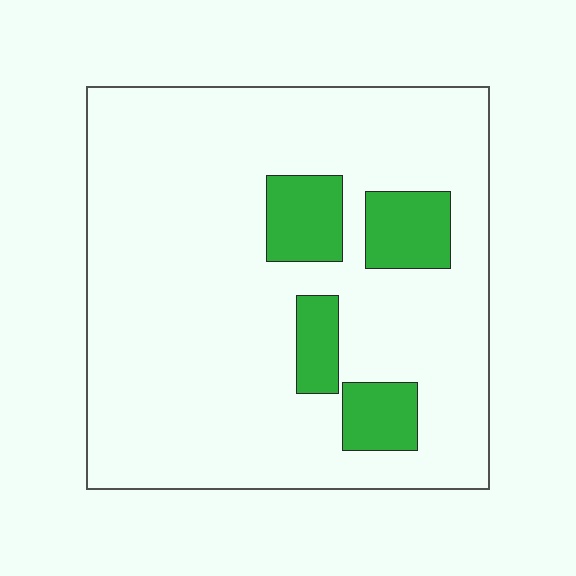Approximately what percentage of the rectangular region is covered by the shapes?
Approximately 15%.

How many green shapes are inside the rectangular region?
4.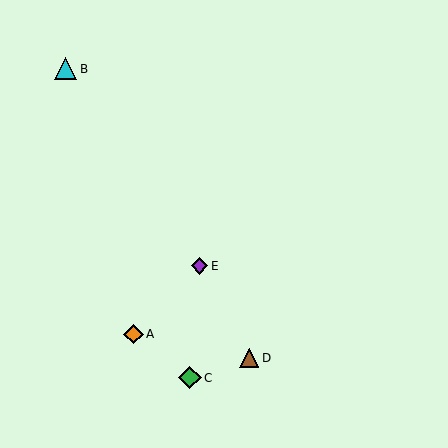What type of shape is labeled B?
Shape B is a cyan triangle.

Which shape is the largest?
The green diamond (labeled C) is the largest.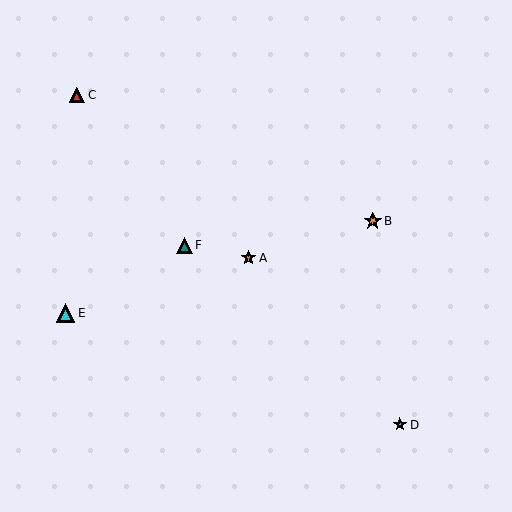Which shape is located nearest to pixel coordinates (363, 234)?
The orange star (labeled B) at (373, 221) is nearest to that location.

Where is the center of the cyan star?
The center of the cyan star is at (400, 425).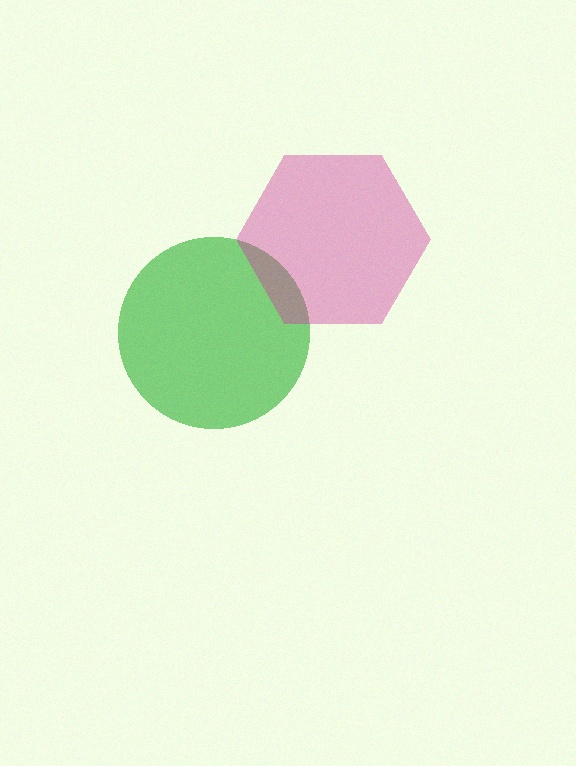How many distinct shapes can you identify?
There are 2 distinct shapes: a green circle, a magenta hexagon.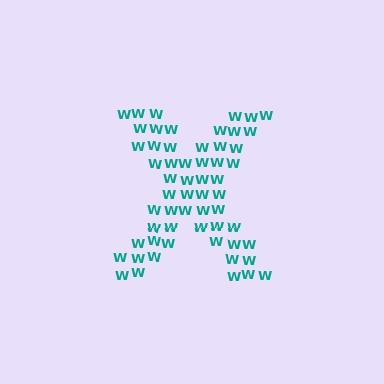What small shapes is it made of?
It is made of small letter W's.